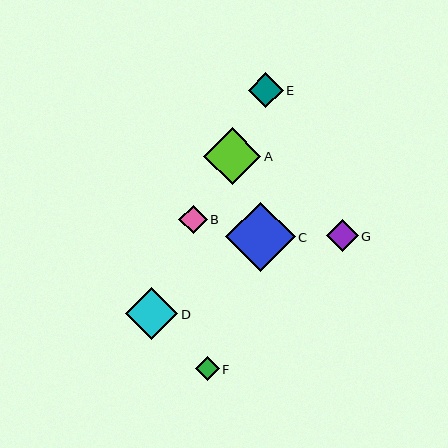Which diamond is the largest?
Diamond C is the largest with a size of approximately 70 pixels.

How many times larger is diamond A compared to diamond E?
Diamond A is approximately 1.6 times the size of diamond E.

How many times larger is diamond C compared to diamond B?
Diamond C is approximately 2.4 times the size of diamond B.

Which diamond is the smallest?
Diamond F is the smallest with a size of approximately 24 pixels.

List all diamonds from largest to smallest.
From largest to smallest: C, A, D, E, G, B, F.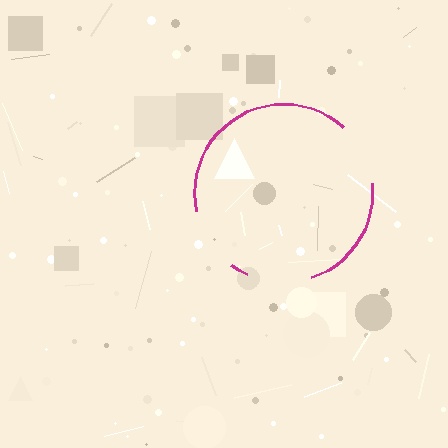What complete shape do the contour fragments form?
The contour fragments form a circle.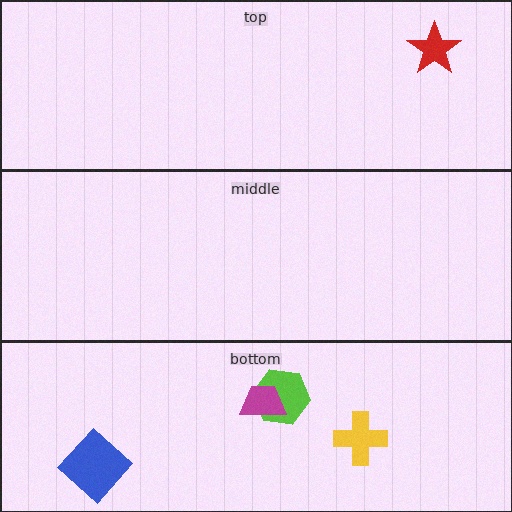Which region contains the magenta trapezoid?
The bottom region.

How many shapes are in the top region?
1.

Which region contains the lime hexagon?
The bottom region.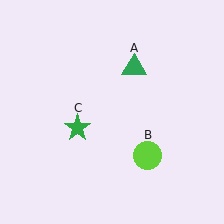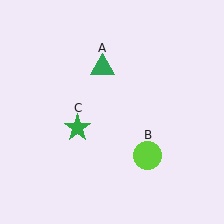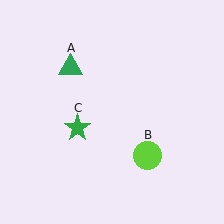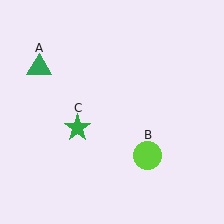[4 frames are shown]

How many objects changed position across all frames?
1 object changed position: green triangle (object A).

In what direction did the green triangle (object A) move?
The green triangle (object A) moved left.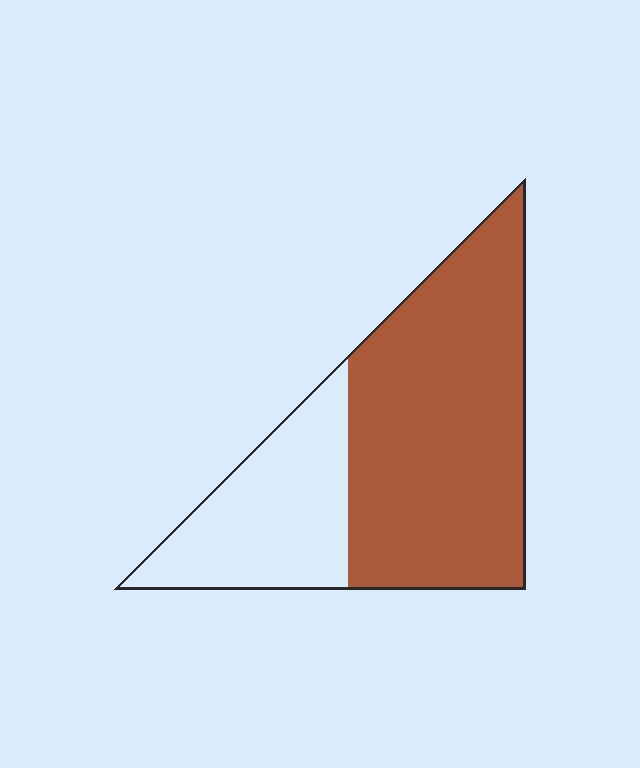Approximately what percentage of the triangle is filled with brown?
Approximately 70%.